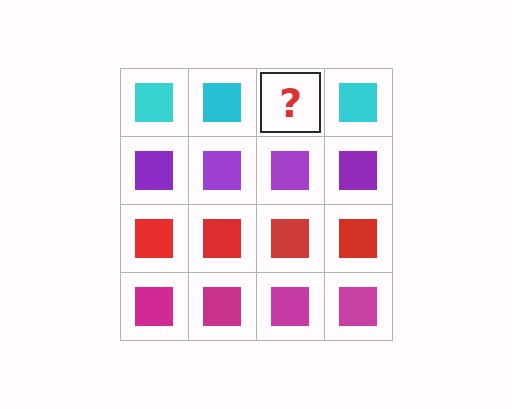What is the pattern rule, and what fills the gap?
The rule is that each row has a consistent color. The gap should be filled with a cyan square.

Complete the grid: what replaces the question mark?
The question mark should be replaced with a cyan square.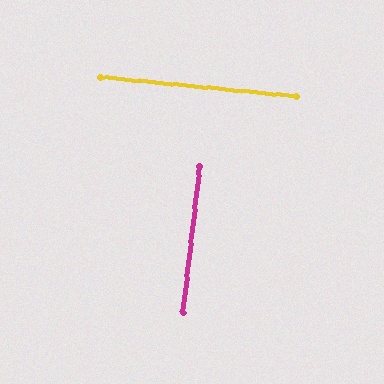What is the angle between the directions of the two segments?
Approximately 89 degrees.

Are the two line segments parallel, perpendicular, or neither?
Perpendicular — they meet at approximately 89°.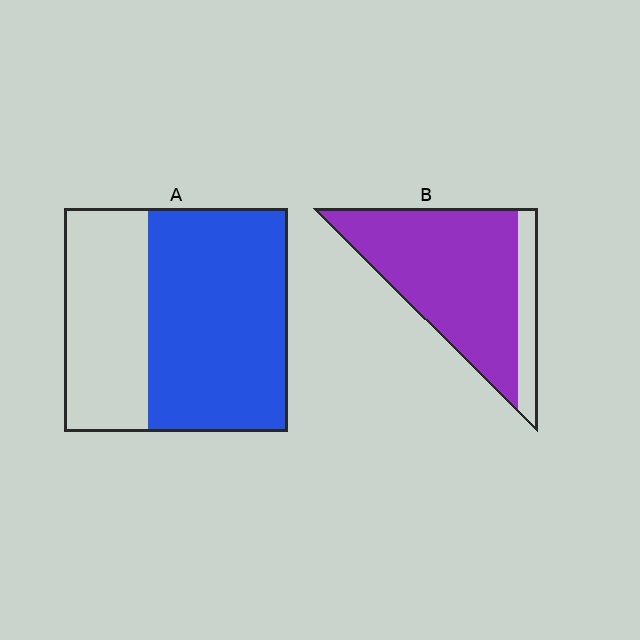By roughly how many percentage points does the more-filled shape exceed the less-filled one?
By roughly 20 percentage points (B over A).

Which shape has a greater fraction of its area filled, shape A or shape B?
Shape B.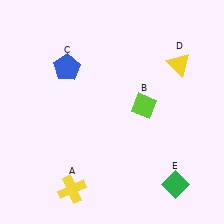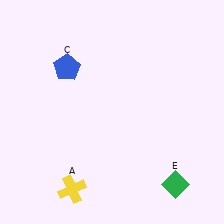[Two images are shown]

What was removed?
The lime diamond (B), the yellow triangle (D) were removed in Image 2.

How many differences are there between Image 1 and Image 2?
There are 2 differences between the two images.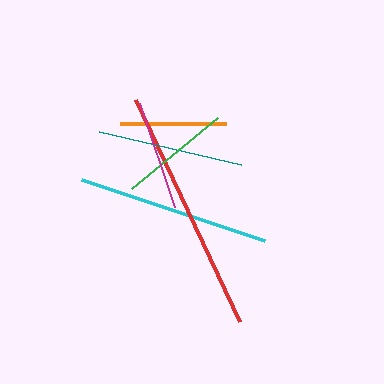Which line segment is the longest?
The red line is the longest at approximately 245 pixels.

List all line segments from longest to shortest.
From longest to shortest: red, cyan, teal, green, magenta, orange.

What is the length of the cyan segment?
The cyan segment is approximately 193 pixels long.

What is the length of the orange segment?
The orange segment is approximately 106 pixels long.